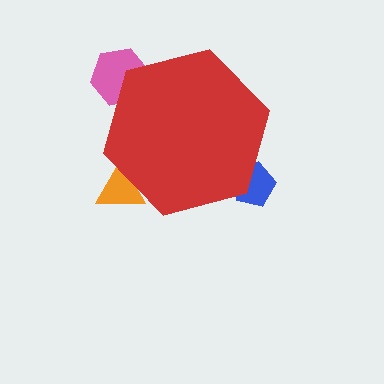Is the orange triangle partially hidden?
Yes, the orange triangle is partially hidden behind the red hexagon.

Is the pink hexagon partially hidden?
Yes, the pink hexagon is partially hidden behind the red hexagon.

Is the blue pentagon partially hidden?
Yes, the blue pentagon is partially hidden behind the red hexagon.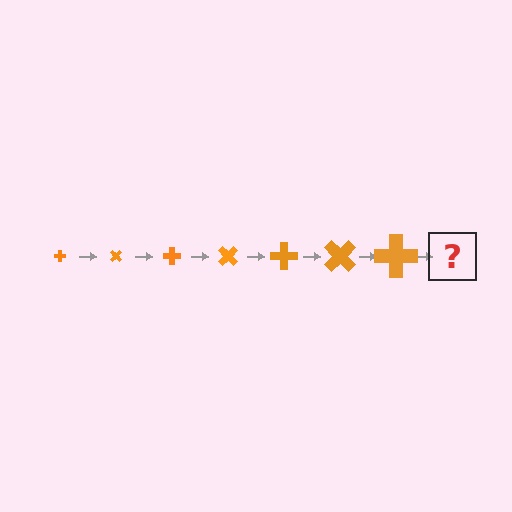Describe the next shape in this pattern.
It should be a cross, larger than the previous one and rotated 315 degrees from the start.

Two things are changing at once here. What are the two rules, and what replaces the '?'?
The two rules are that the cross grows larger each step and it rotates 45 degrees each step. The '?' should be a cross, larger than the previous one and rotated 315 degrees from the start.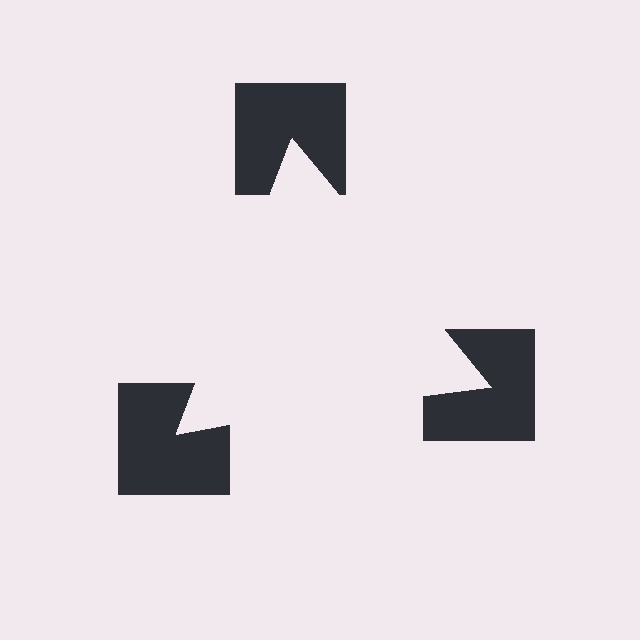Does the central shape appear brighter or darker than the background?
It typically appears slightly brighter than the background, even though no actual brightness change is drawn.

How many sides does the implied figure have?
3 sides.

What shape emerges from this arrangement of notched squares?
An illusory triangle — its edges are inferred from the aligned wedge cuts in the notched squares, not physically drawn.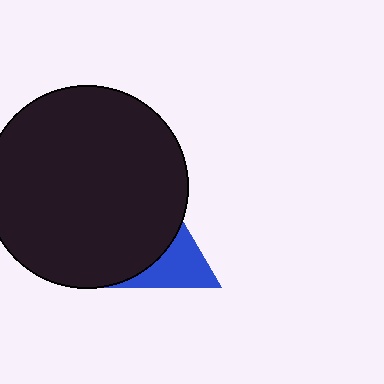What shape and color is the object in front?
The object in front is a black circle.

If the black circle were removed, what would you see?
You would see the complete blue triangle.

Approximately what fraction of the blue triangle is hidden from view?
Roughly 56% of the blue triangle is hidden behind the black circle.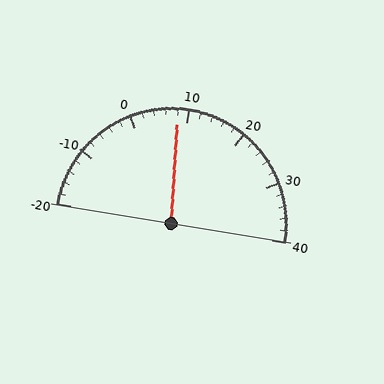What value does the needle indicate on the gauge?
The needle indicates approximately 8.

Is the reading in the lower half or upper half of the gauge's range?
The reading is in the lower half of the range (-20 to 40).